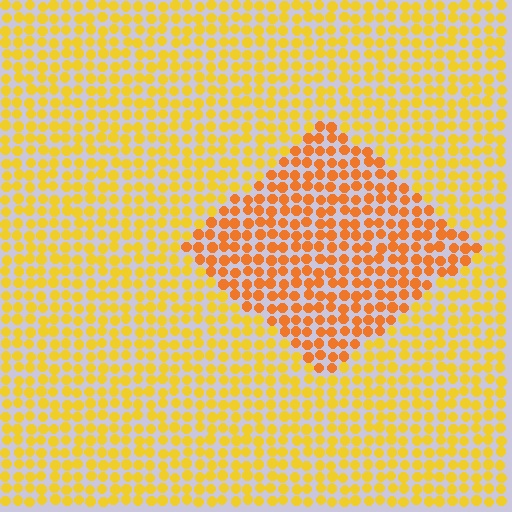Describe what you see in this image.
The image is filled with small yellow elements in a uniform arrangement. A diamond-shaped region is visible where the elements are tinted to a slightly different hue, forming a subtle color boundary.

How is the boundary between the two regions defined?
The boundary is defined purely by a slight shift in hue (about 27 degrees). Spacing, size, and orientation are identical on both sides.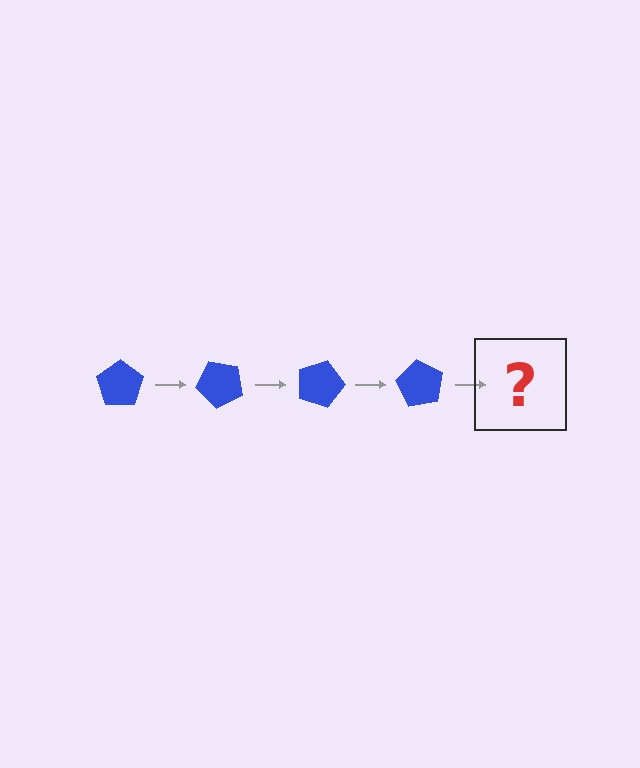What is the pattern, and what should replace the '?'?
The pattern is that the pentagon rotates 45 degrees each step. The '?' should be a blue pentagon rotated 180 degrees.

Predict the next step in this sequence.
The next step is a blue pentagon rotated 180 degrees.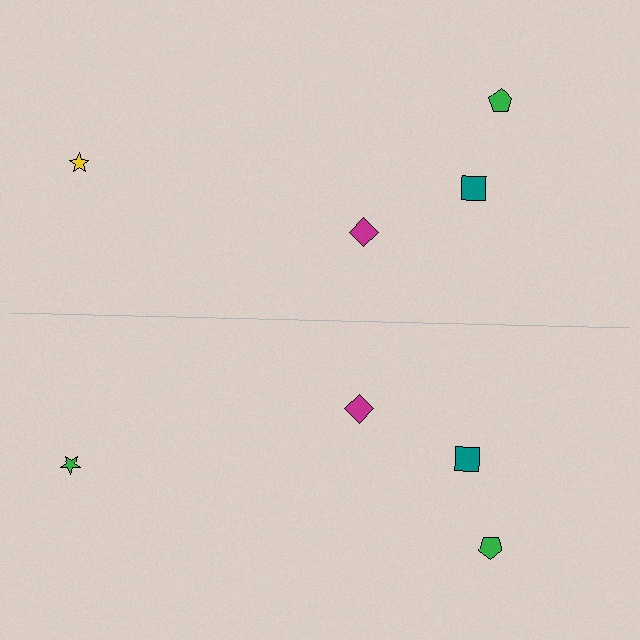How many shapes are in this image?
There are 8 shapes in this image.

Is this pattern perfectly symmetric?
No, the pattern is not perfectly symmetric. The green star on the bottom side breaks the symmetry — its mirror counterpart is yellow.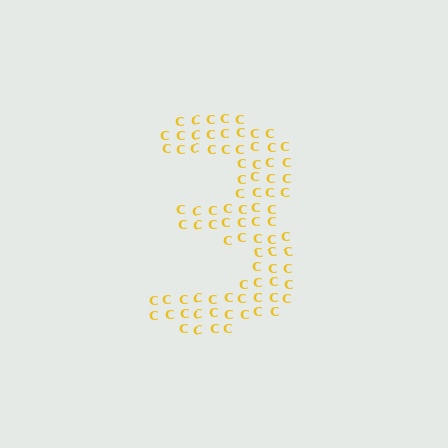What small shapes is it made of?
It is made of small letter C's.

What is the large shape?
The large shape is the digit 3.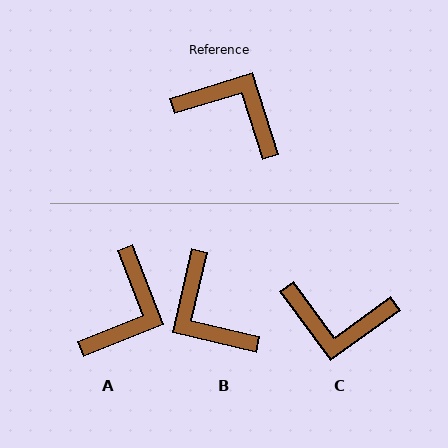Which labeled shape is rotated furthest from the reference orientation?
C, about 161 degrees away.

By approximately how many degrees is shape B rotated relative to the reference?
Approximately 149 degrees counter-clockwise.